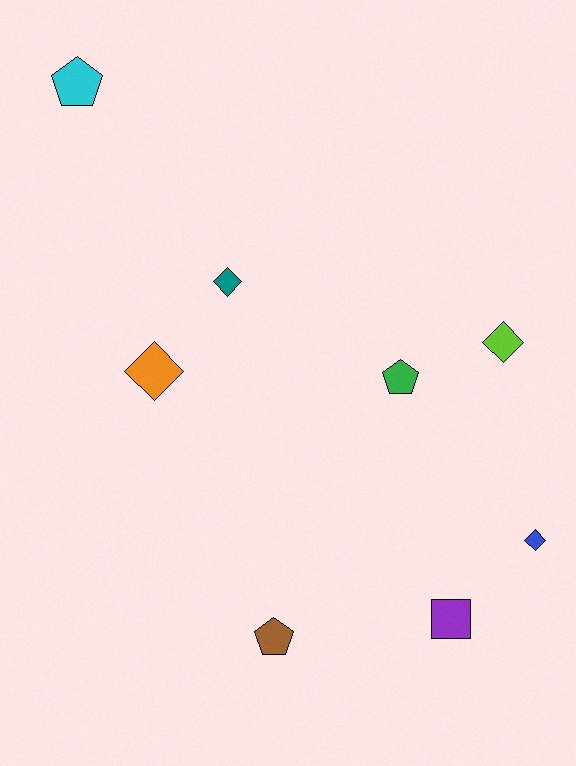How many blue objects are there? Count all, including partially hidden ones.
There is 1 blue object.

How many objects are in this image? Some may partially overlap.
There are 8 objects.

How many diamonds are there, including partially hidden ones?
There are 4 diamonds.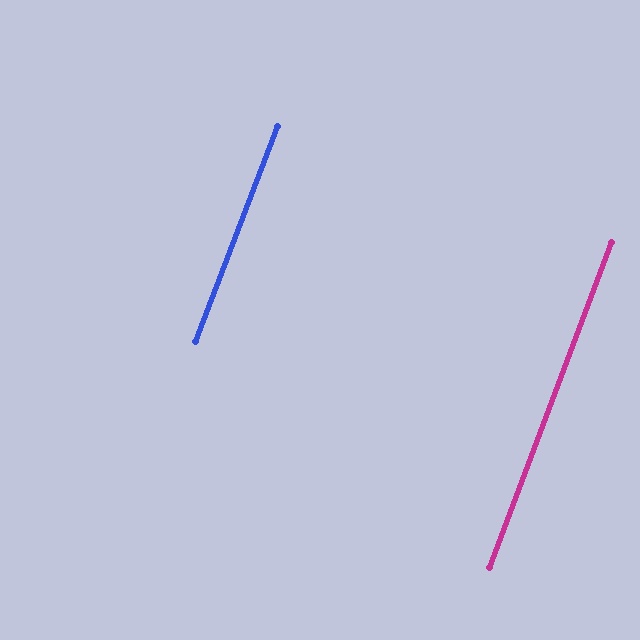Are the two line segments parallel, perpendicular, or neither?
Parallel — their directions differ by only 0.3°.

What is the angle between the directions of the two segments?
Approximately 0 degrees.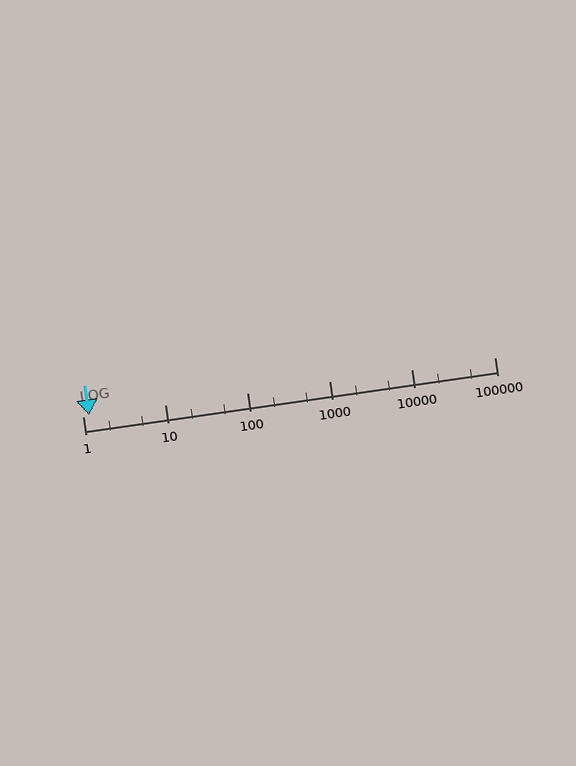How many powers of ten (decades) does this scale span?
The scale spans 5 decades, from 1 to 100000.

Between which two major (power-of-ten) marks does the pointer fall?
The pointer is between 1 and 10.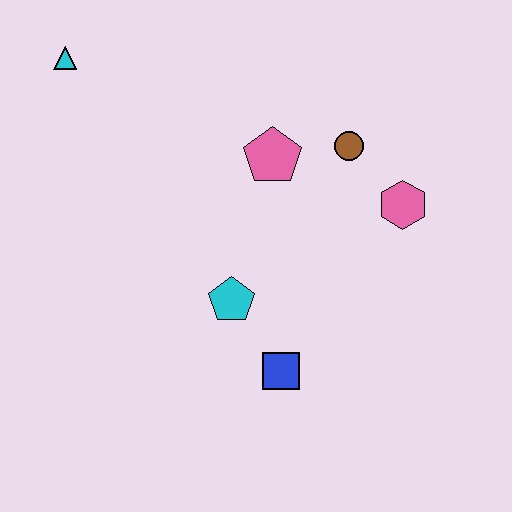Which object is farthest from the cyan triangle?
The blue square is farthest from the cyan triangle.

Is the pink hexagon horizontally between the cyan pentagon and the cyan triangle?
No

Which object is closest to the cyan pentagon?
The blue square is closest to the cyan pentagon.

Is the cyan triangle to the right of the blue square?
No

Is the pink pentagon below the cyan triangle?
Yes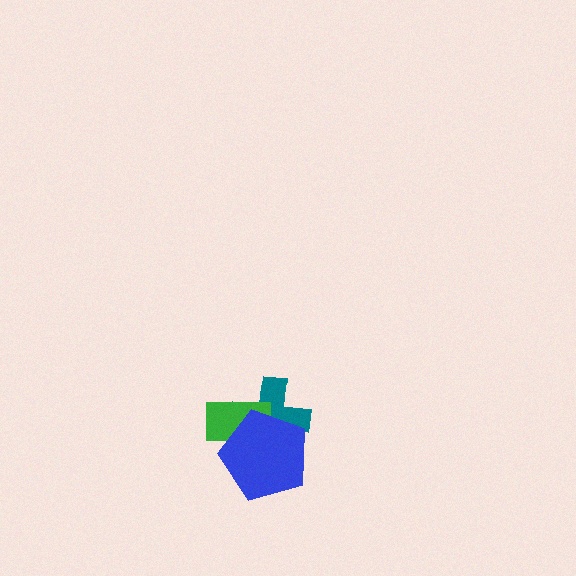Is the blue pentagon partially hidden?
No, no other shape covers it.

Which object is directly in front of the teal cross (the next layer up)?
The green rectangle is directly in front of the teal cross.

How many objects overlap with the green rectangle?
2 objects overlap with the green rectangle.